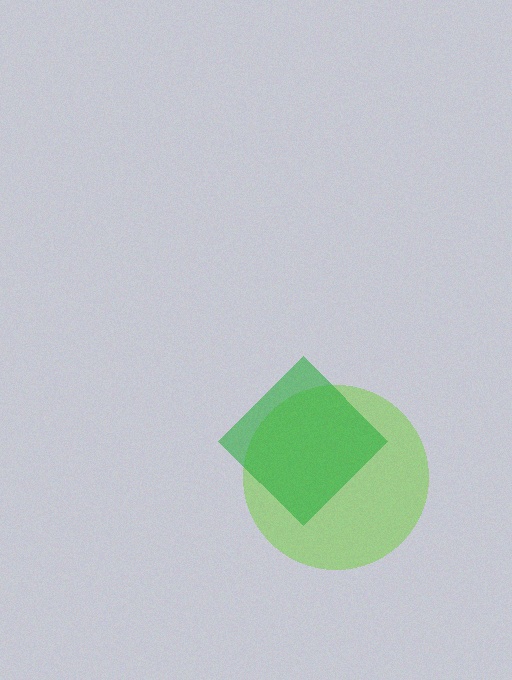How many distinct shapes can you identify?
There are 2 distinct shapes: a lime circle, a green diamond.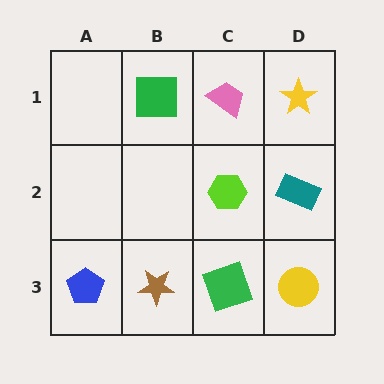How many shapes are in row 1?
3 shapes.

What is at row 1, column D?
A yellow star.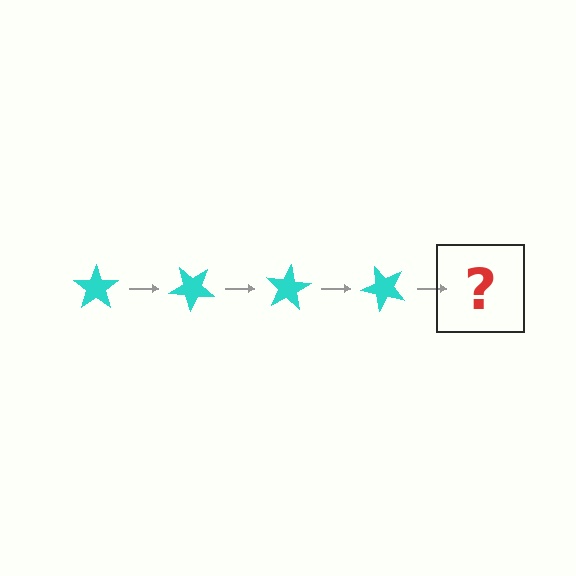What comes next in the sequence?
The next element should be a cyan star rotated 160 degrees.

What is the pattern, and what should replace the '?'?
The pattern is that the star rotates 40 degrees each step. The '?' should be a cyan star rotated 160 degrees.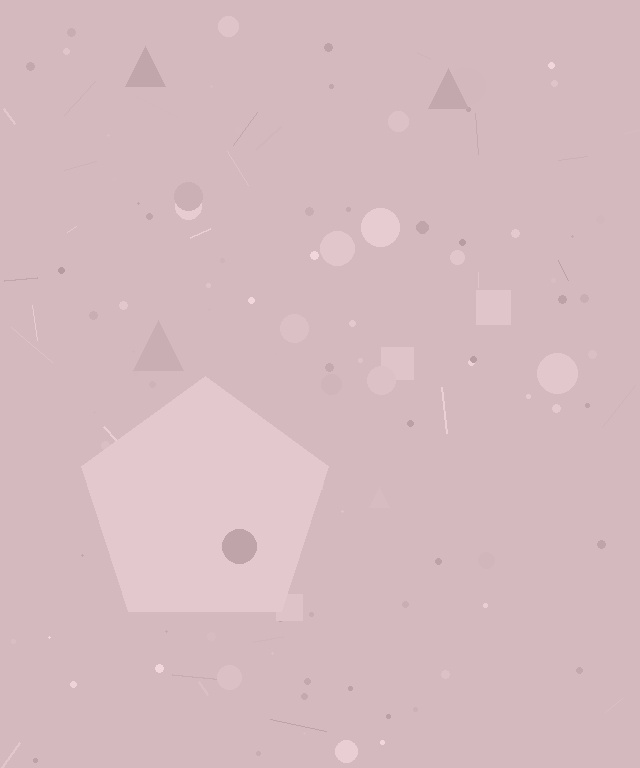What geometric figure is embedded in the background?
A pentagon is embedded in the background.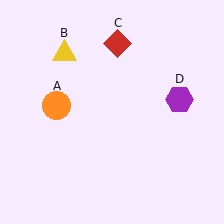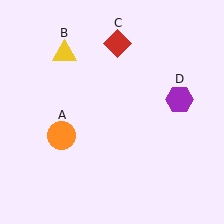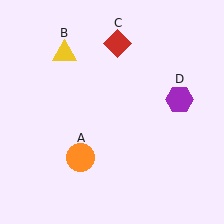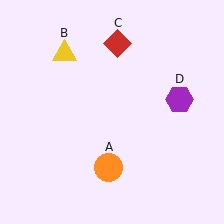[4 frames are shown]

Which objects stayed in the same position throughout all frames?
Yellow triangle (object B) and red diamond (object C) and purple hexagon (object D) remained stationary.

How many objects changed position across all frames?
1 object changed position: orange circle (object A).